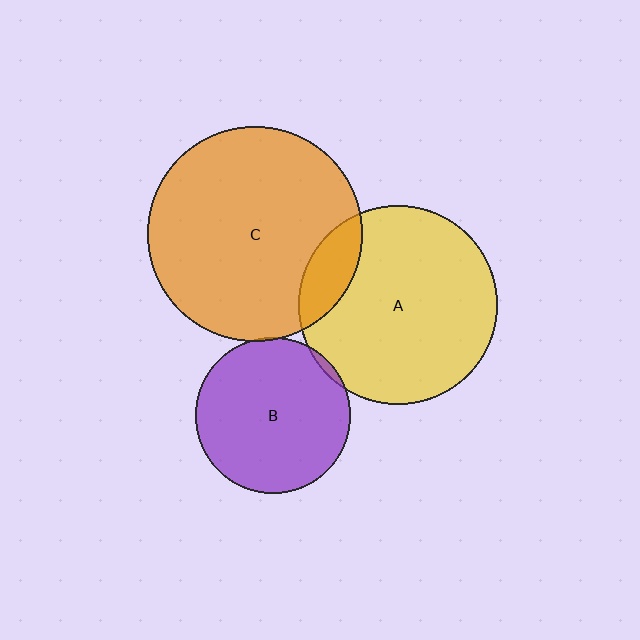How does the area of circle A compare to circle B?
Approximately 1.6 times.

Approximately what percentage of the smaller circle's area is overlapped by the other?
Approximately 5%.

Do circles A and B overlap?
Yes.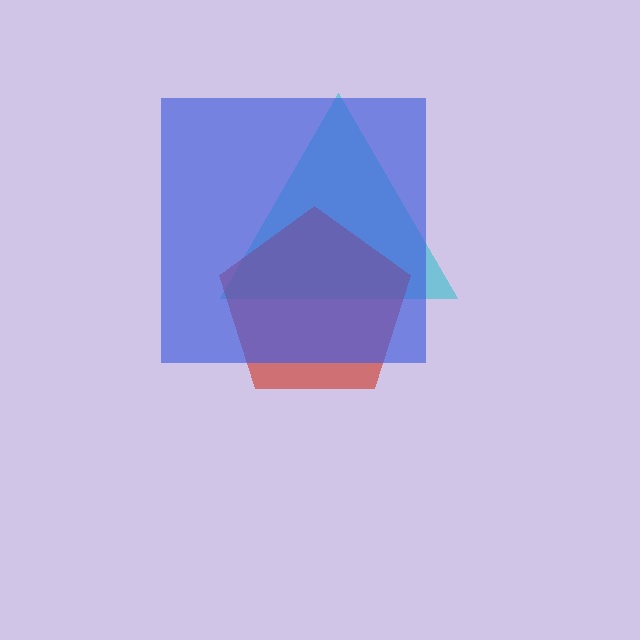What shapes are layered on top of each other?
The layered shapes are: a cyan triangle, a red pentagon, a blue square.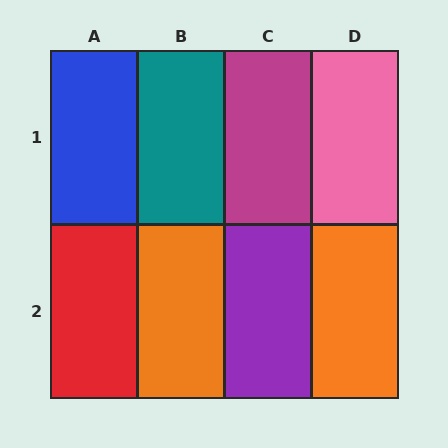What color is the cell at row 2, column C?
Purple.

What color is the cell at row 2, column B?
Orange.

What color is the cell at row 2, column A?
Red.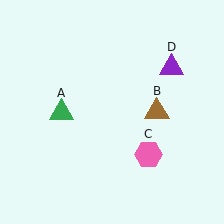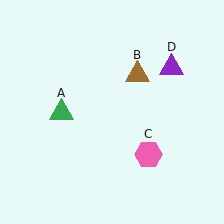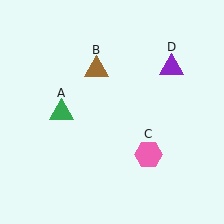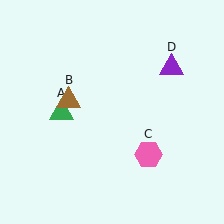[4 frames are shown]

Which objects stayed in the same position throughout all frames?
Green triangle (object A) and pink hexagon (object C) and purple triangle (object D) remained stationary.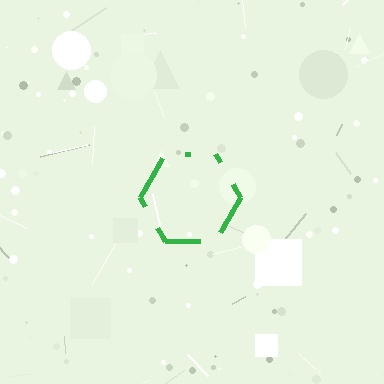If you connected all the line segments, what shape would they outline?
They would outline a hexagon.